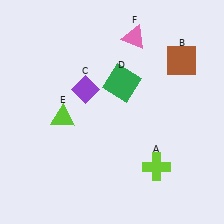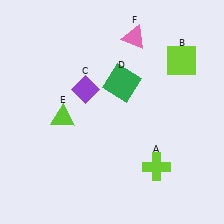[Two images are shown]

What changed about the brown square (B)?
In Image 1, B is brown. In Image 2, it changed to lime.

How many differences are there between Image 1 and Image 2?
There is 1 difference between the two images.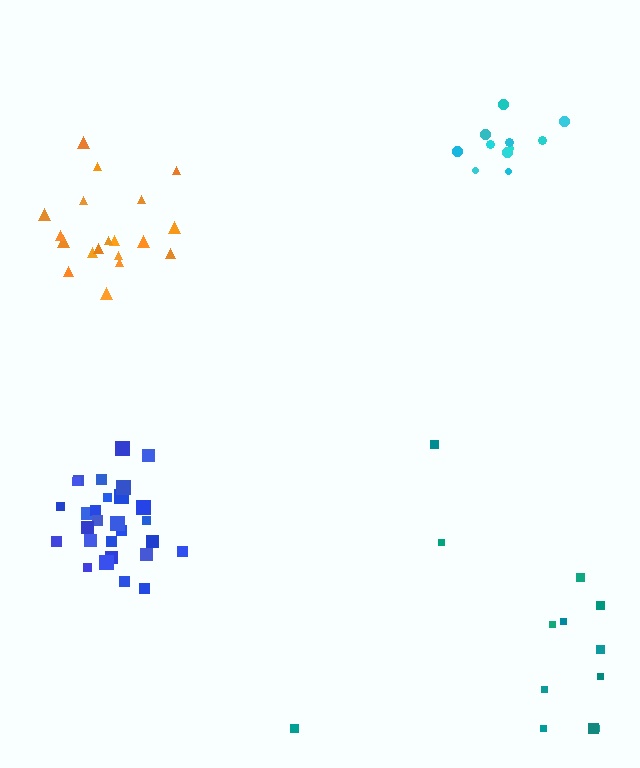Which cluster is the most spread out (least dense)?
Teal.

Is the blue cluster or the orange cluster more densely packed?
Blue.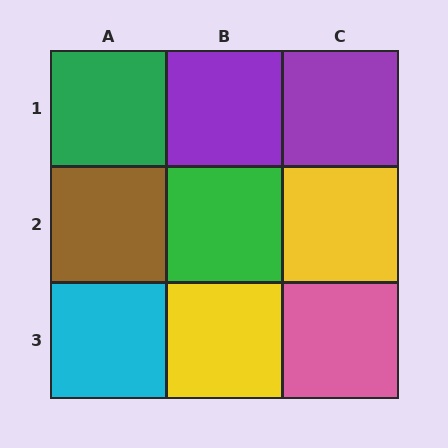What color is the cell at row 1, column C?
Purple.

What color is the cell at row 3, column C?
Pink.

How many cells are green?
2 cells are green.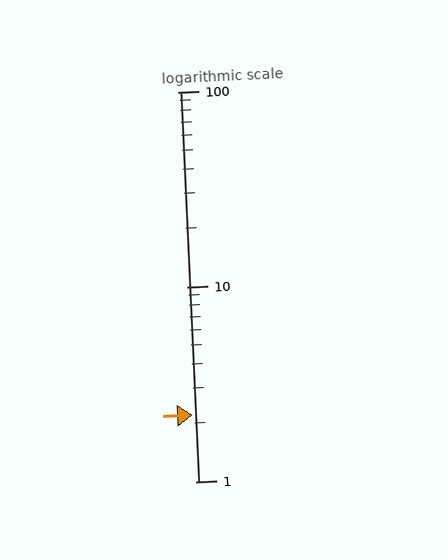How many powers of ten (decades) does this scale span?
The scale spans 2 decades, from 1 to 100.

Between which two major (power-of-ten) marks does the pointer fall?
The pointer is between 1 and 10.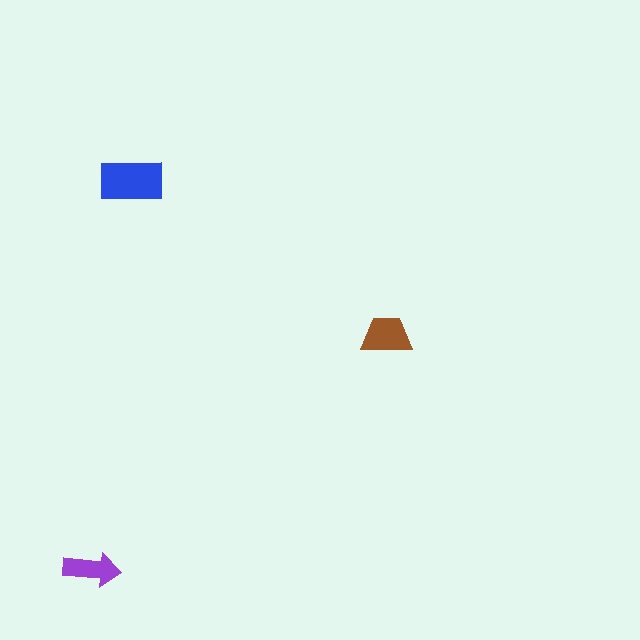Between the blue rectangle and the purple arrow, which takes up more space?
The blue rectangle.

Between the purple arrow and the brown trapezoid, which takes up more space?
The brown trapezoid.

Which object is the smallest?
The purple arrow.